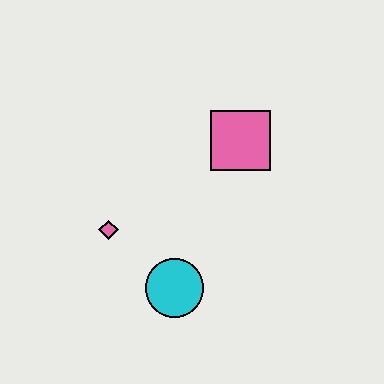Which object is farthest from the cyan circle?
The pink square is farthest from the cyan circle.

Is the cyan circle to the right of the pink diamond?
Yes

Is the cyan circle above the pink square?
No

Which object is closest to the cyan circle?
The pink diamond is closest to the cyan circle.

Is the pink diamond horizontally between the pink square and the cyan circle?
No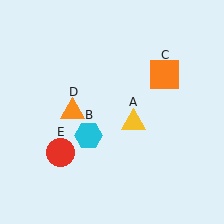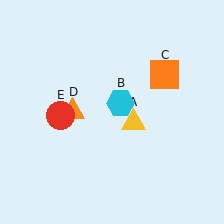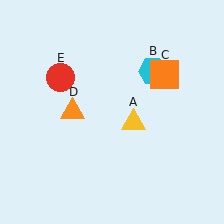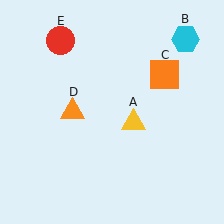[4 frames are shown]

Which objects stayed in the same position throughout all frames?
Yellow triangle (object A) and orange square (object C) and orange triangle (object D) remained stationary.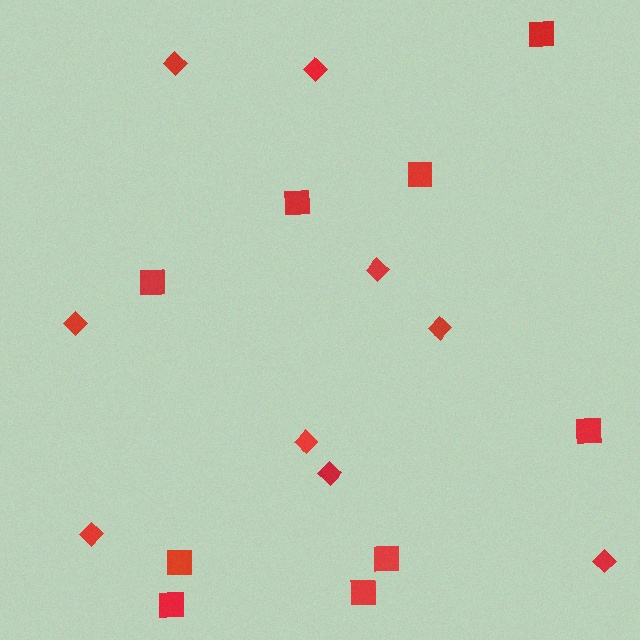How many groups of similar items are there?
There are 2 groups: one group of diamonds (9) and one group of squares (9).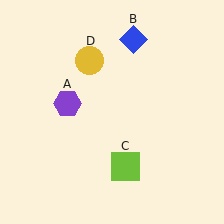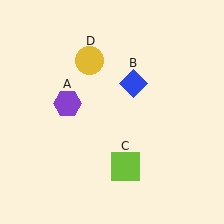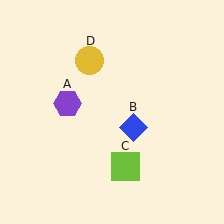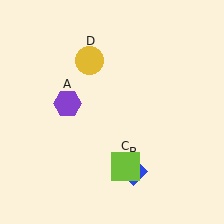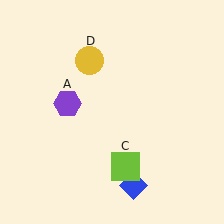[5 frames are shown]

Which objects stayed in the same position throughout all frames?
Purple hexagon (object A) and lime square (object C) and yellow circle (object D) remained stationary.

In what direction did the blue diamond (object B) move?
The blue diamond (object B) moved down.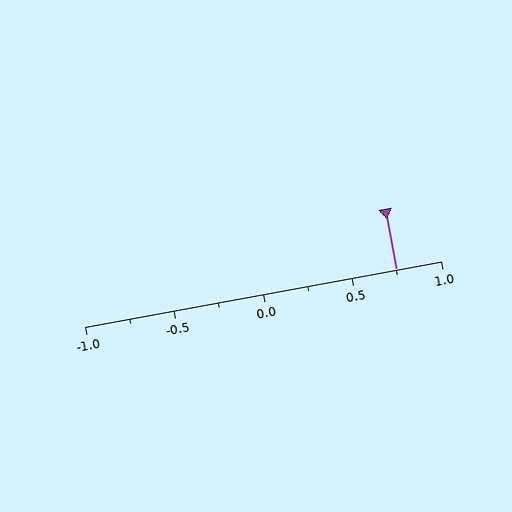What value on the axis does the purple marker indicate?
The marker indicates approximately 0.75.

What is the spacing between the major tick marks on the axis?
The major ticks are spaced 0.5 apart.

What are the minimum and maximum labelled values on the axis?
The axis runs from -1.0 to 1.0.